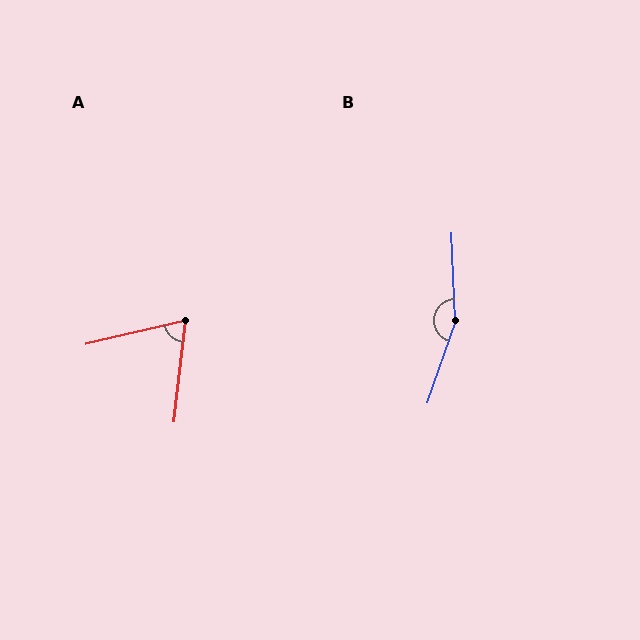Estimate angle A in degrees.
Approximately 70 degrees.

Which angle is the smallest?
A, at approximately 70 degrees.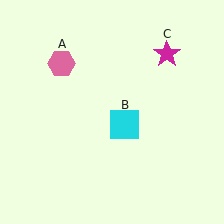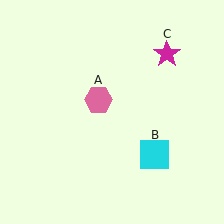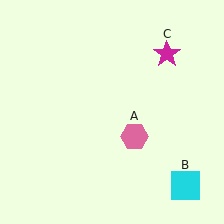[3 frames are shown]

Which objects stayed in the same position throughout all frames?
Magenta star (object C) remained stationary.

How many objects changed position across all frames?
2 objects changed position: pink hexagon (object A), cyan square (object B).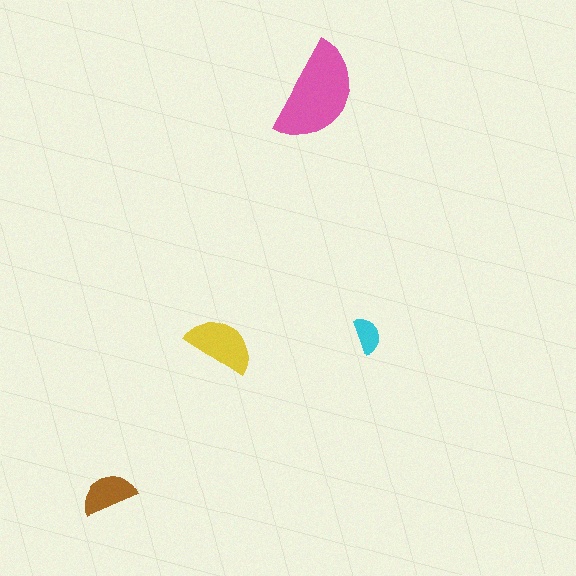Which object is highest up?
The pink semicircle is topmost.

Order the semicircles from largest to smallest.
the pink one, the yellow one, the brown one, the cyan one.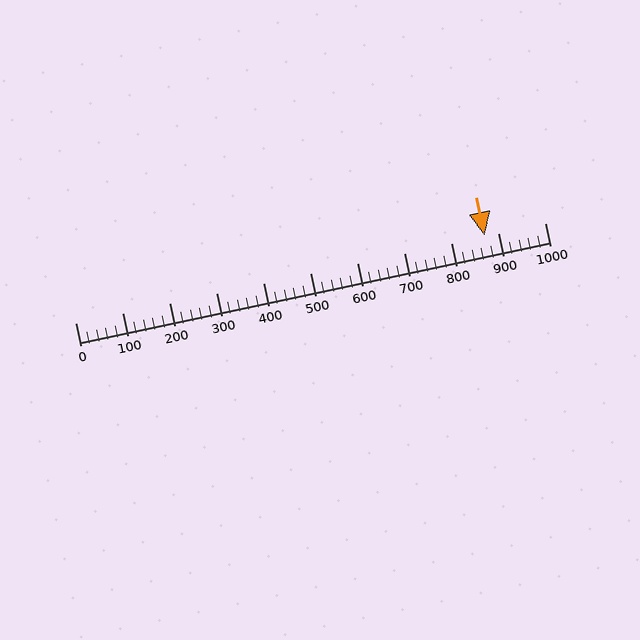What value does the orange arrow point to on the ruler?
The orange arrow points to approximately 872.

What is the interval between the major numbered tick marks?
The major tick marks are spaced 100 units apart.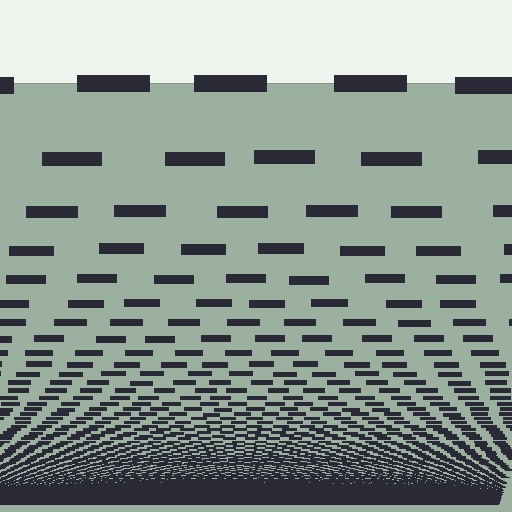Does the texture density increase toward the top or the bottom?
Density increases toward the bottom.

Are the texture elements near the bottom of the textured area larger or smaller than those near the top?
Smaller. The gradient is inverted — elements near the bottom are smaller and denser.